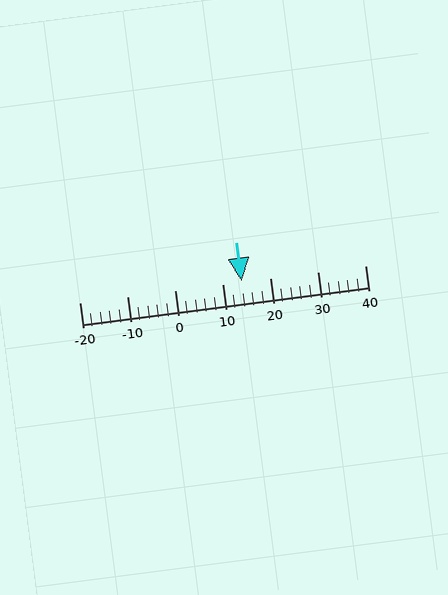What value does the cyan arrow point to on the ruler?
The cyan arrow points to approximately 14.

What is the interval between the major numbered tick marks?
The major tick marks are spaced 10 units apart.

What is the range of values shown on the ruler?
The ruler shows values from -20 to 40.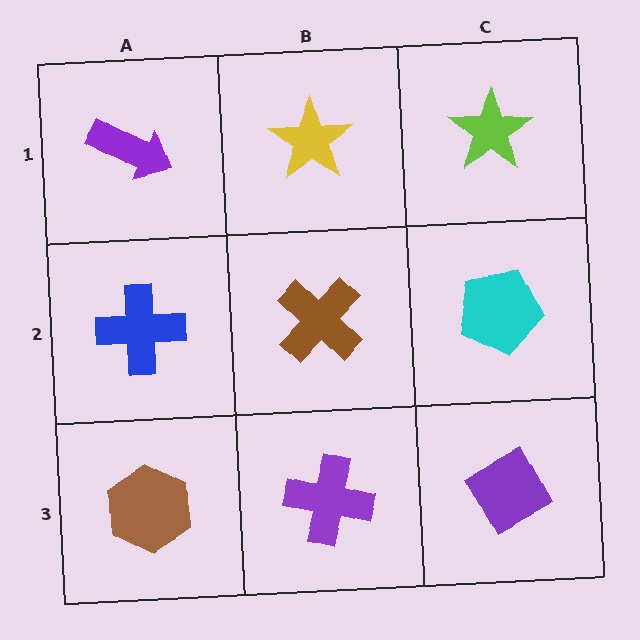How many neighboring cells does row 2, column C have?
3.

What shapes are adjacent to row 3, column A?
A blue cross (row 2, column A), a purple cross (row 3, column B).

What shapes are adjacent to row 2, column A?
A purple arrow (row 1, column A), a brown hexagon (row 3, column A), a brown cross (row 2, column B).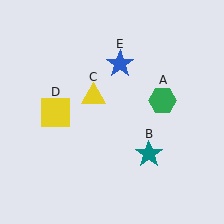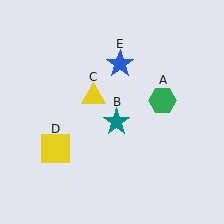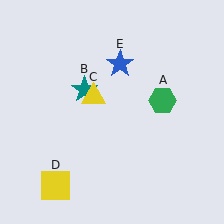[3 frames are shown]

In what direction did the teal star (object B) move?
The teal star (object B) moved up and to the left.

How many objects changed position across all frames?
2 objects changed position: teal star (object B), yellow square (object D).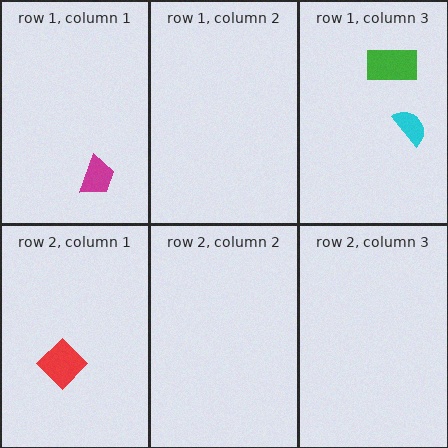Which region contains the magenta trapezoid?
The row 1, column 1 region.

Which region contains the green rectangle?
The row 1, column 3 region.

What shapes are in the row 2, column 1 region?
The red diamond.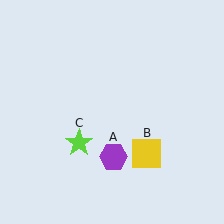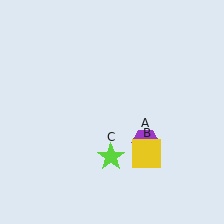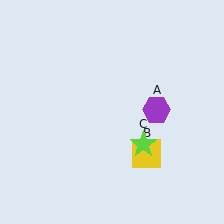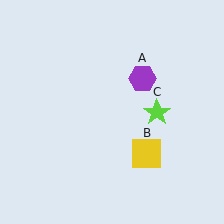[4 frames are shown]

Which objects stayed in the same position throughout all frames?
Yellow square (object B) remained stationary.